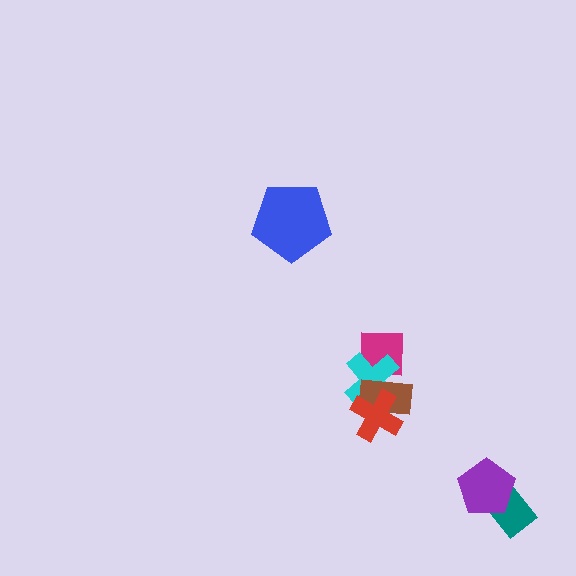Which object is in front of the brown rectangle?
The red cross is in front of the brown rectangle.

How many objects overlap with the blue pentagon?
0 objects overlap with the blue pentagon.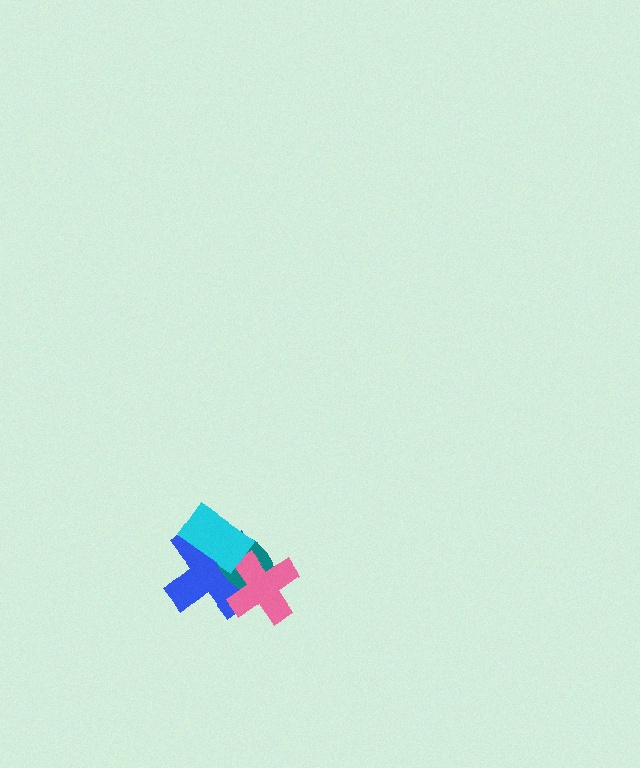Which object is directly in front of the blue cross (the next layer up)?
The teal ellipse is directly in front of the blue cross.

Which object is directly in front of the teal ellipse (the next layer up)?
The pink cross is directly in front of the teal ellipse.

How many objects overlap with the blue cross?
3 objects overlap with the blue cross.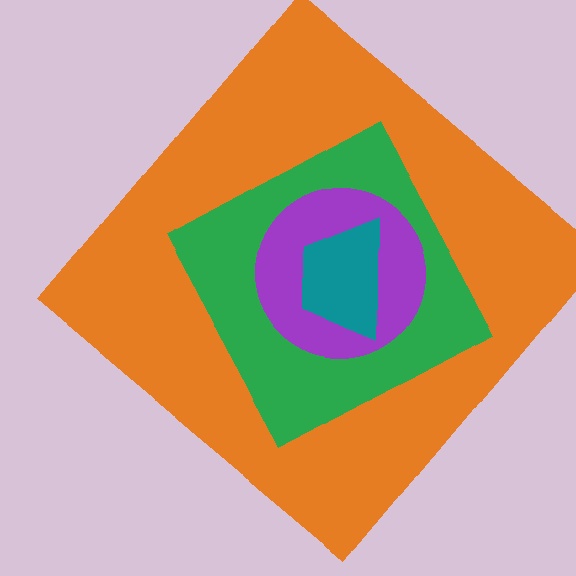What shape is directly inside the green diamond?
The purple circle.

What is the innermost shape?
The teal trapezoid.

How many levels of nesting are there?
4.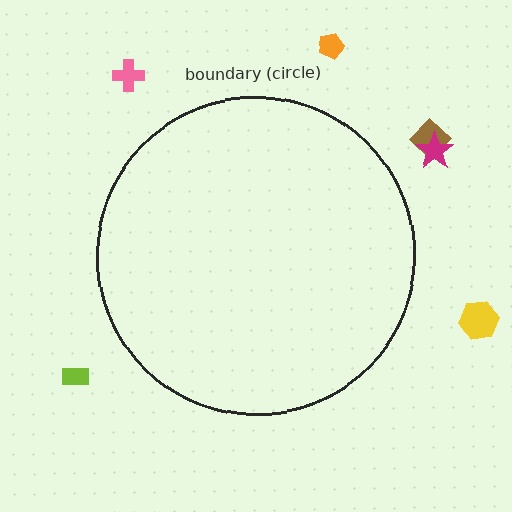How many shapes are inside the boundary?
0 inside, 6 outside.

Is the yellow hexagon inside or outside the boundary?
Outside.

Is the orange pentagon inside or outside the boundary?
Outside.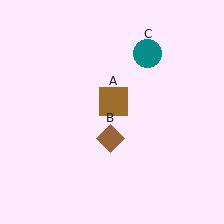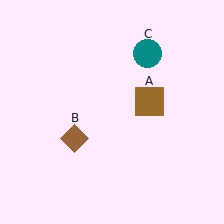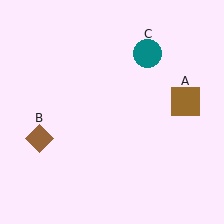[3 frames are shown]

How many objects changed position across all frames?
2 objects changed position: brown square (object A), brown diamond (object B).